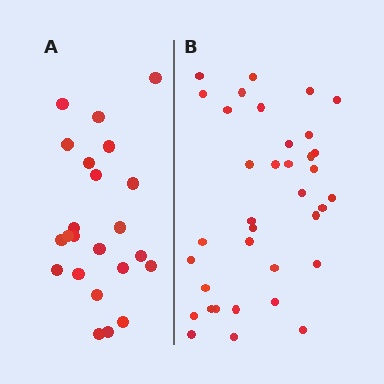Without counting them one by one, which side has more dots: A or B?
Region B (the right region) has more dots.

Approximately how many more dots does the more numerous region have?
Region B has approximately 15 more dots than region A.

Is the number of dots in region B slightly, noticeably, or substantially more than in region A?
Region B has substantially more. The ratio is roughly 1.6 to 1.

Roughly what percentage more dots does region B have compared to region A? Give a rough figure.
About 55% more.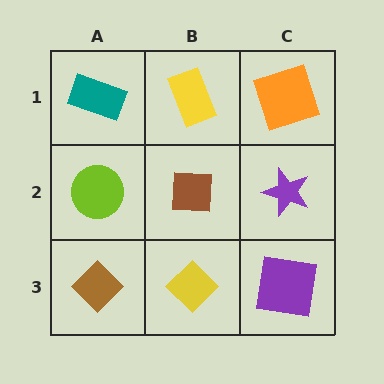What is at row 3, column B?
A yellow diamond.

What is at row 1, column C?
An orange square.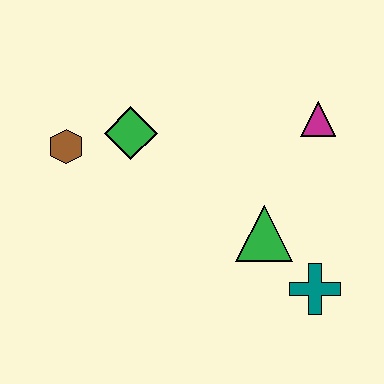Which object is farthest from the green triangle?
The brown hexagon is farthest from the green triangle.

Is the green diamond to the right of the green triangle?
No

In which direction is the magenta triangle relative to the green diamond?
The magenta triangle is to the right of the green diamond.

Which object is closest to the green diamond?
The brown hexagon is closest to the green diamond.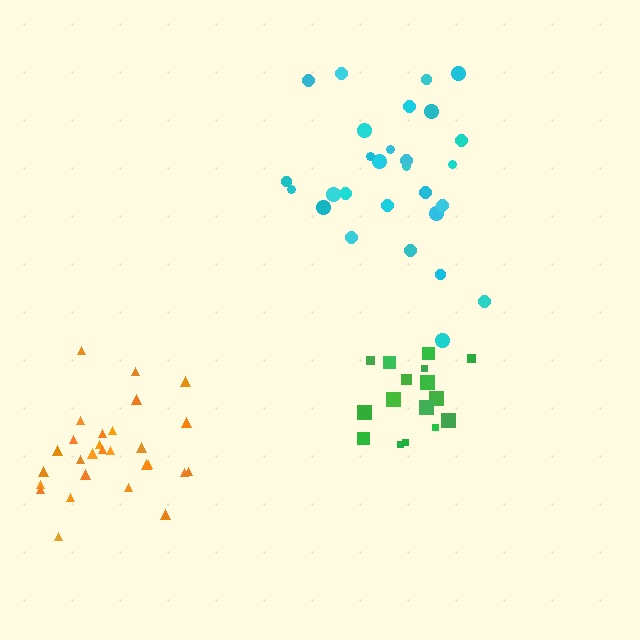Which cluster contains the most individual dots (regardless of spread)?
Cyan (29).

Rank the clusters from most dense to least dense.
green, orange, cyan.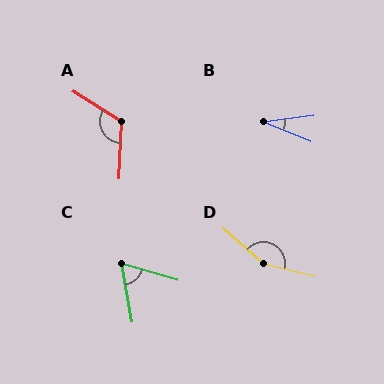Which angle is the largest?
D, at approximately 152 degrees.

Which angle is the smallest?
B, at approximately 30 degrees.